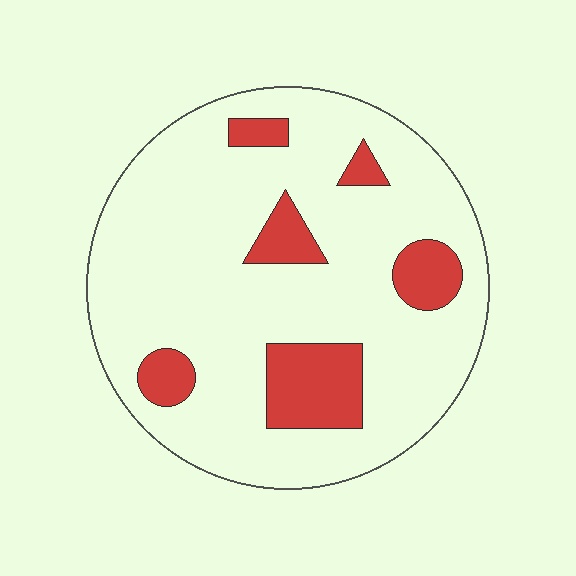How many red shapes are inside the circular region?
6.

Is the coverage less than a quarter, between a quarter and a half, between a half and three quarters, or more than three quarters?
Less than a quarter.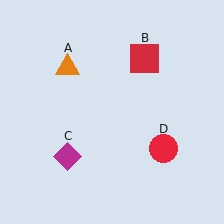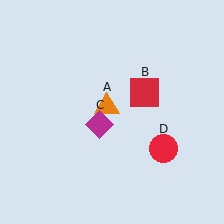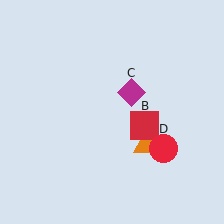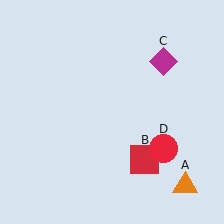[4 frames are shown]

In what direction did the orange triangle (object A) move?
The orange triangle (object A) moved down and to the right.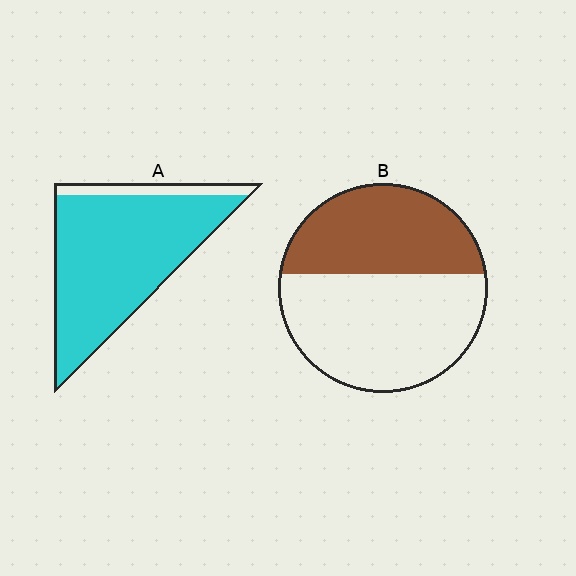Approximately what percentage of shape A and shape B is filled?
A is approximately 90% and B is approximately 40%.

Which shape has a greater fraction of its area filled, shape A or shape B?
Shape A.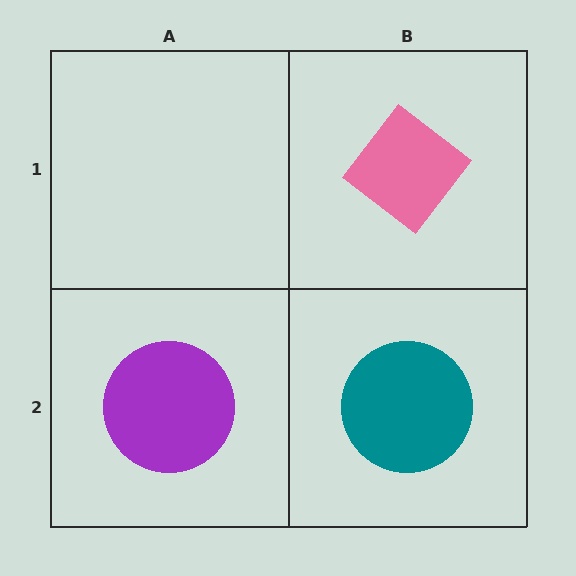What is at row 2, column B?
A teal circle.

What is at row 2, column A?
A purple circle.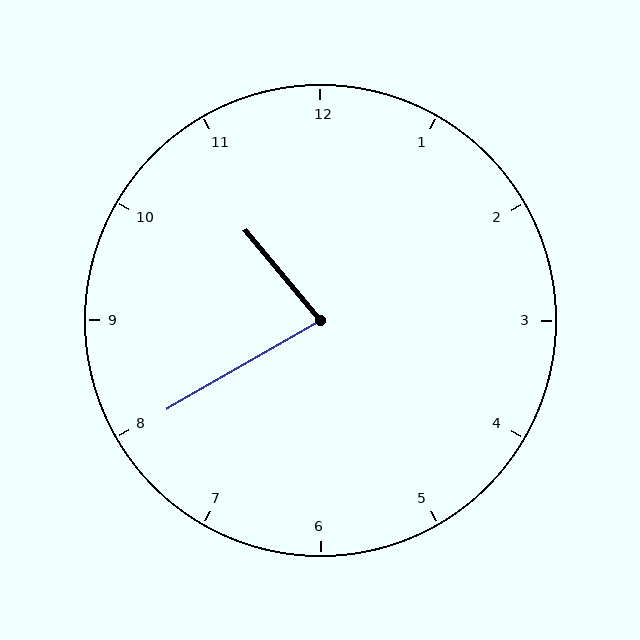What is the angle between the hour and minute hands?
Approximately 80 degrees.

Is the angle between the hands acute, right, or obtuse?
It is acute.